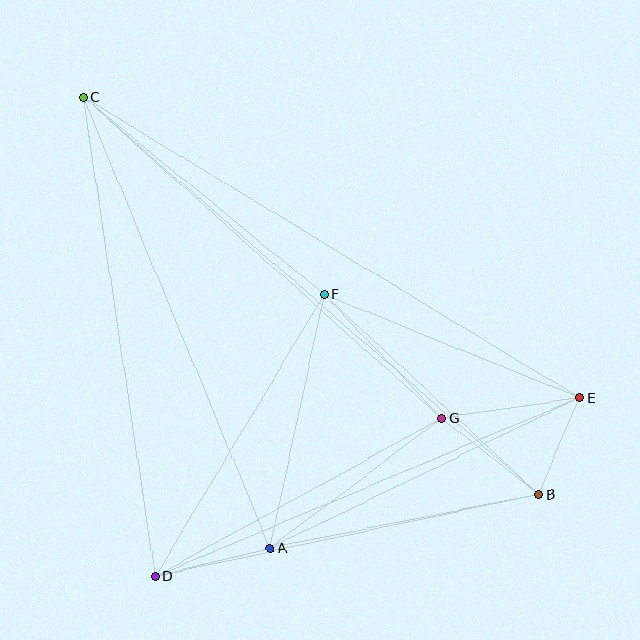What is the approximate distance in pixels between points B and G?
The distance between B and G is approximately 124 pixels.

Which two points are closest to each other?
Points B and E are closest to each other.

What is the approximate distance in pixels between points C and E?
The distance between C and E is approximately 581 pixels.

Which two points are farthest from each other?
Points B and C are farthest from each other.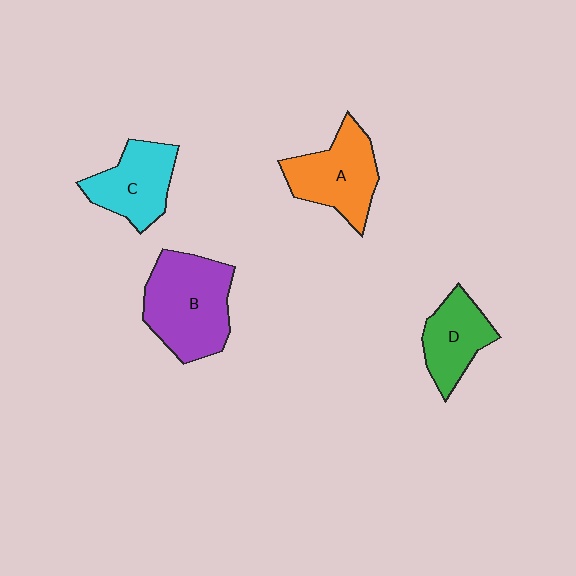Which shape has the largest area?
Shape B (purple).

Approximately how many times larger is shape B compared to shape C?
Approximately 1.5 times.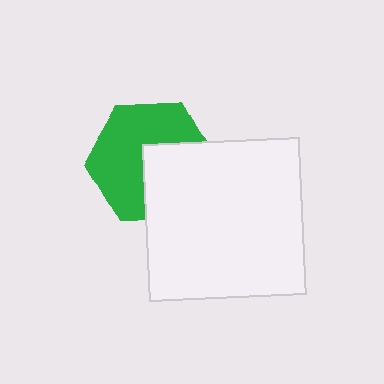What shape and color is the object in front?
The object in front is a white square.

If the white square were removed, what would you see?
You would see the complete green hexagon.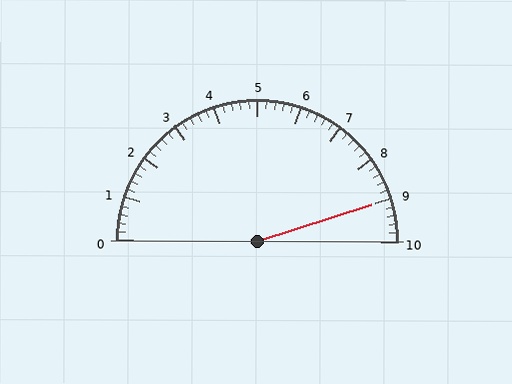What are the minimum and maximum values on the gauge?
The gauge ranges from 0 to 10.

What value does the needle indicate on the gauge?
The needle indicates approximately 9.0.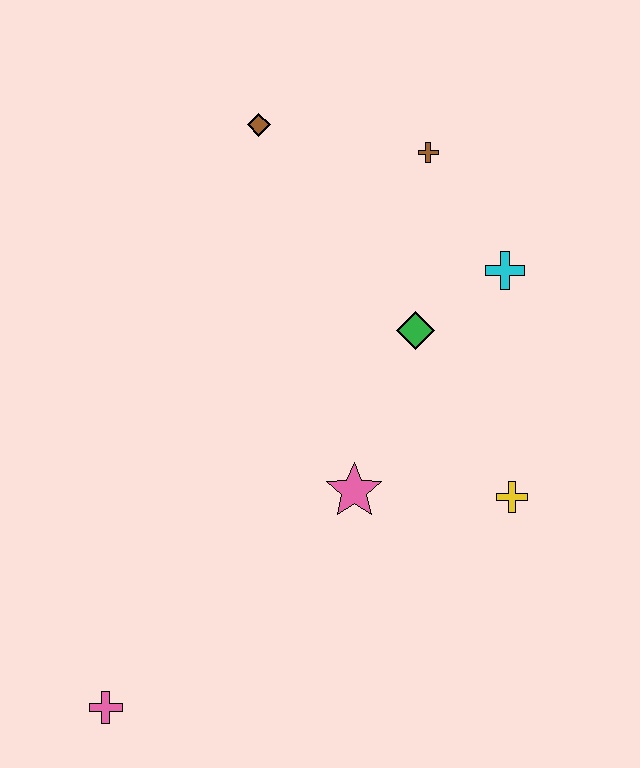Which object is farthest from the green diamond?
The pink cross is farthest from the green diamond.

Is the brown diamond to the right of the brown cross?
No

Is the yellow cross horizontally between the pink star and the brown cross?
No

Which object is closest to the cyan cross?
The green diamond is closest to the cyan cross.